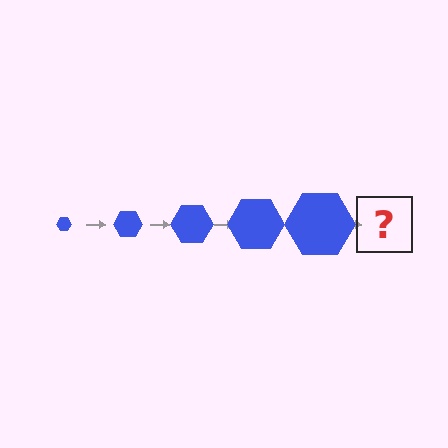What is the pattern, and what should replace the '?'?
The pattern is that the hexagon gets progressively larger each step. The '?' should be a blue hexagon, larger than the previous one.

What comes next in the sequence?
The next element should be a blue hexagon, larger than the previous one.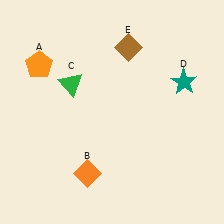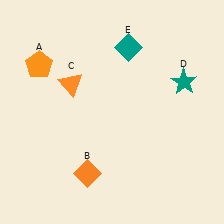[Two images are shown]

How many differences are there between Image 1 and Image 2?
There are 2 differences between the two images.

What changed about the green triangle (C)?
In Image 1, C is green. In Image 2, it changed to orange.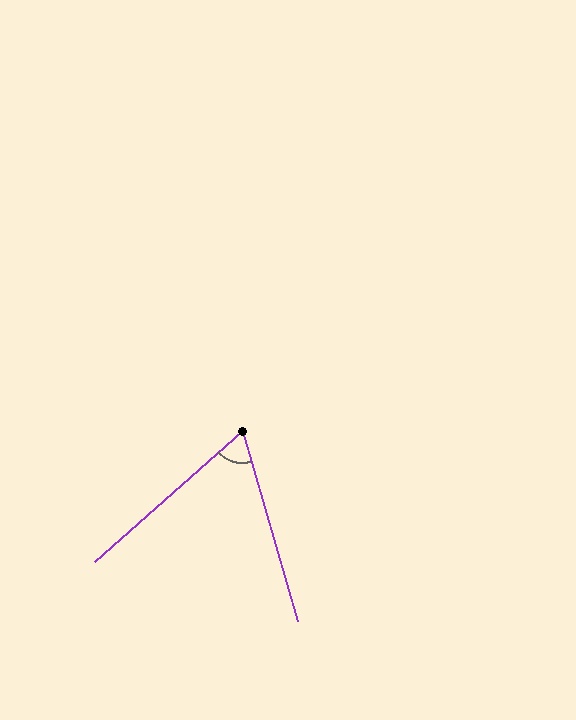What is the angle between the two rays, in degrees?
Approximately 65 degrees.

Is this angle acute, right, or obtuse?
It is acute.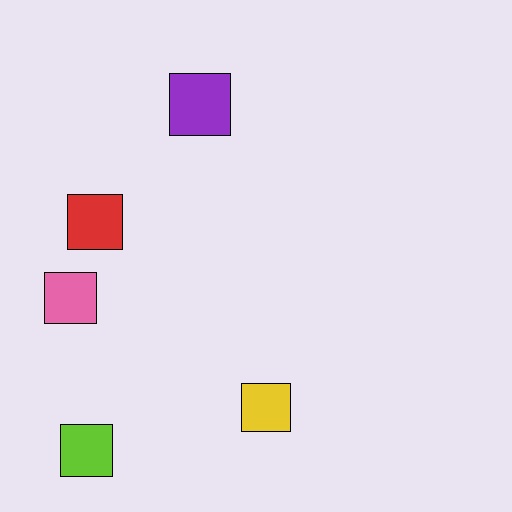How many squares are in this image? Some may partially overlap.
There are 5 squares.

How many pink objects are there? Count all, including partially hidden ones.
There is 1 pink object.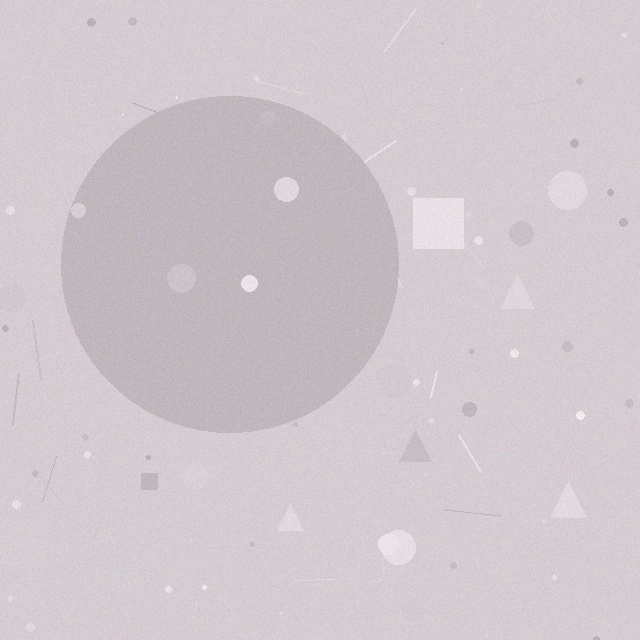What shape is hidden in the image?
A circle is hidden in the image.